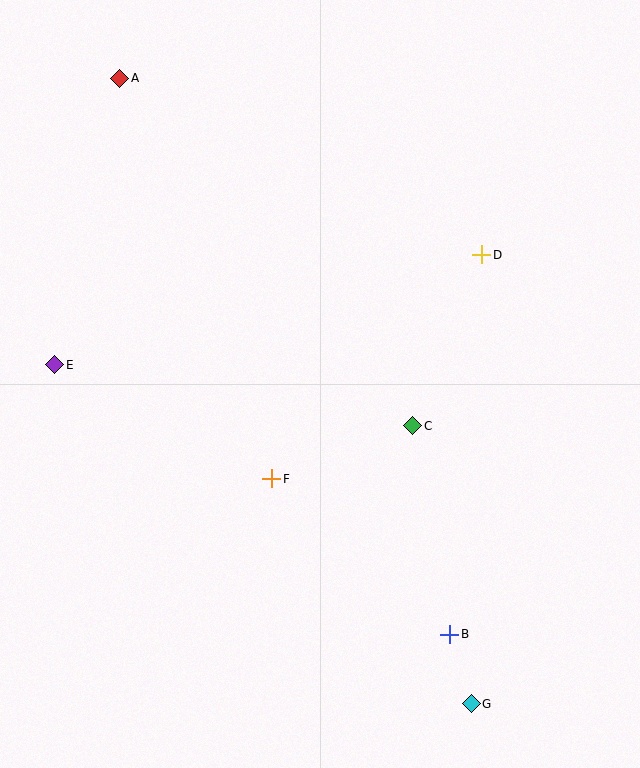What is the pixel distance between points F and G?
The distance between F and G is 301 pixels.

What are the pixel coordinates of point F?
Point F is at (272, 479).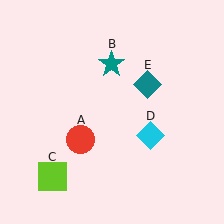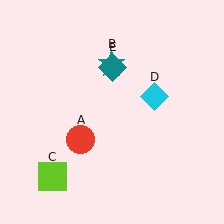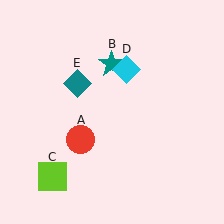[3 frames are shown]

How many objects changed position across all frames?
2 objects changed position: cyan diamond (object D), teal diamond (object E).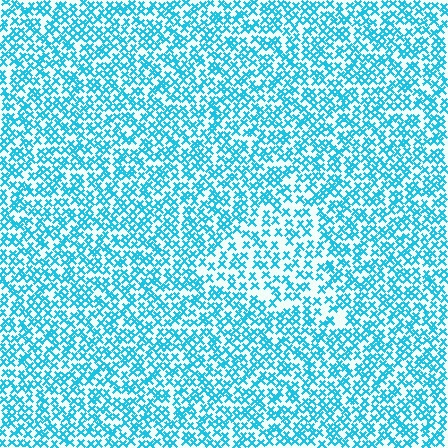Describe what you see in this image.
The image contains small cyan elements arranged at two different densities. A triangle-shaped region is visible where the elements are less densely packed than the surrounding area.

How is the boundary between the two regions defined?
The boundary is defined by a change in element density (approximately 1.6x ratio). All elements are the same color, size, and shape.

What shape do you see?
I see a triangle.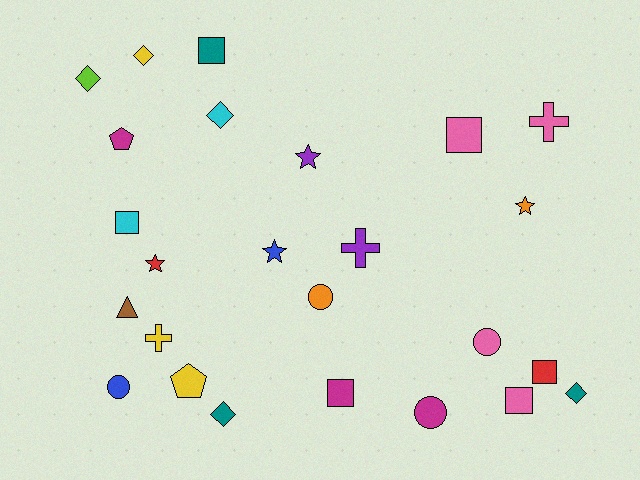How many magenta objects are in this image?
There are 3 magenta objects.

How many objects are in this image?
There are 25 objects.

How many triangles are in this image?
There is 1 triangle.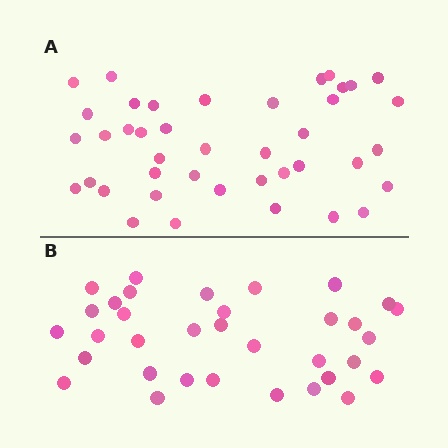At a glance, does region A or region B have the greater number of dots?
Region A (the top region) has more dots.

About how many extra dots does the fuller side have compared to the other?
Region A has roughly 8 or so more dots than region B.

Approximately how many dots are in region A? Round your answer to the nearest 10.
About 40 dots. (The exact count is 41, which rounds to 40.)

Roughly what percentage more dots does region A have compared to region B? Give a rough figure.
About 20% more.